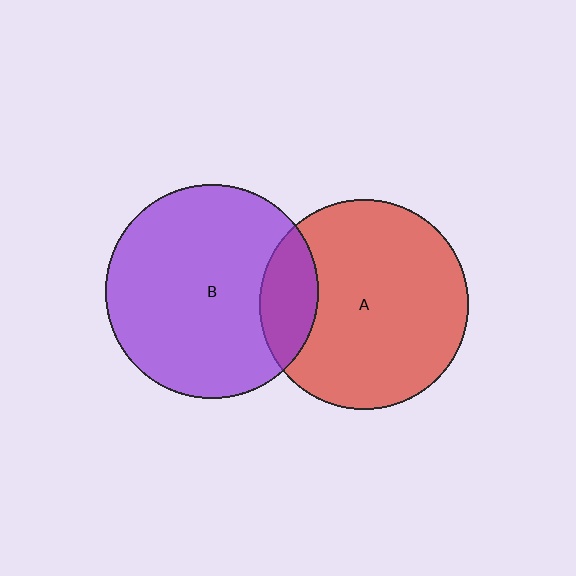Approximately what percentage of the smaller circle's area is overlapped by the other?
Approximately 15%.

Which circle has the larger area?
Circle B (purple).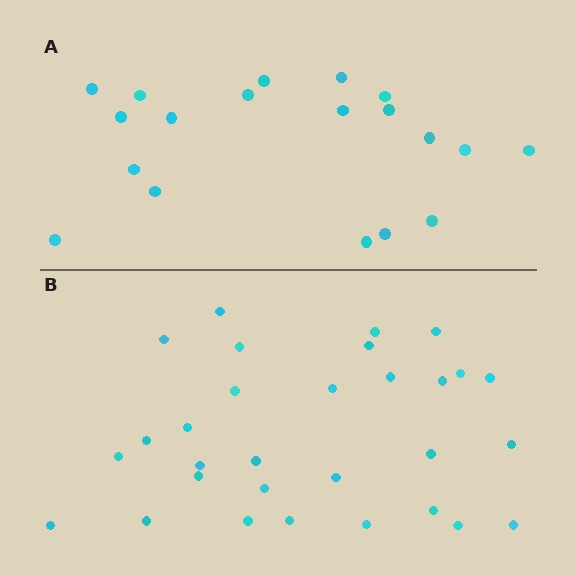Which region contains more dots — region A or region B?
Region B (the bottom region) has more dots.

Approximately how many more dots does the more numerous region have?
Region B has roughly 12 or so more dots than region A.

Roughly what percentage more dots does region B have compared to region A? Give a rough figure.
About 60% more.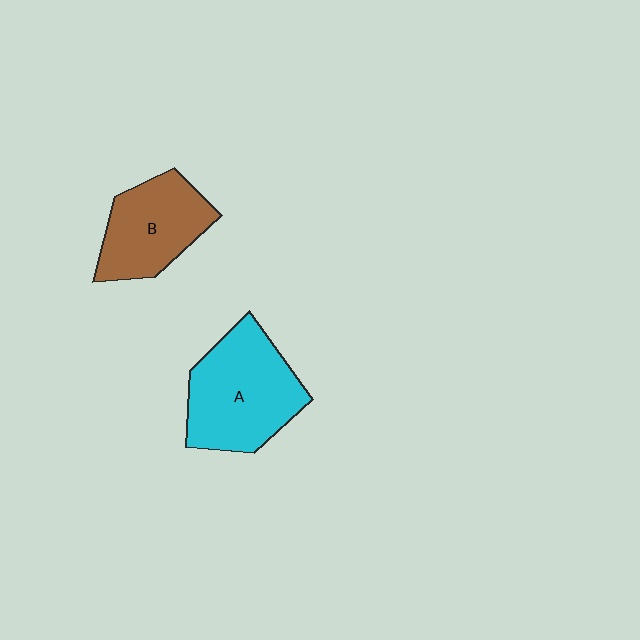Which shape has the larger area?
Shape A (cyan).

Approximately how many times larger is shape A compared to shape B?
Approximately 1.3 times.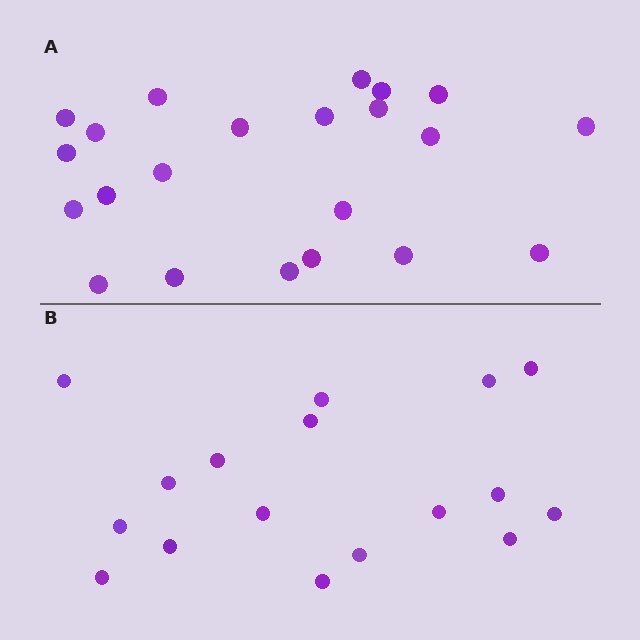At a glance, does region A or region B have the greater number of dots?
Region A (the top region) has more dots.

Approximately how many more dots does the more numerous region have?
Region A has about 5 more dots than region B.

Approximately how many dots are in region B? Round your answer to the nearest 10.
About 20 dots. (The exact count is 17, which rounds to 20.)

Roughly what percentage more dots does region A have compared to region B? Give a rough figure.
About 30% more.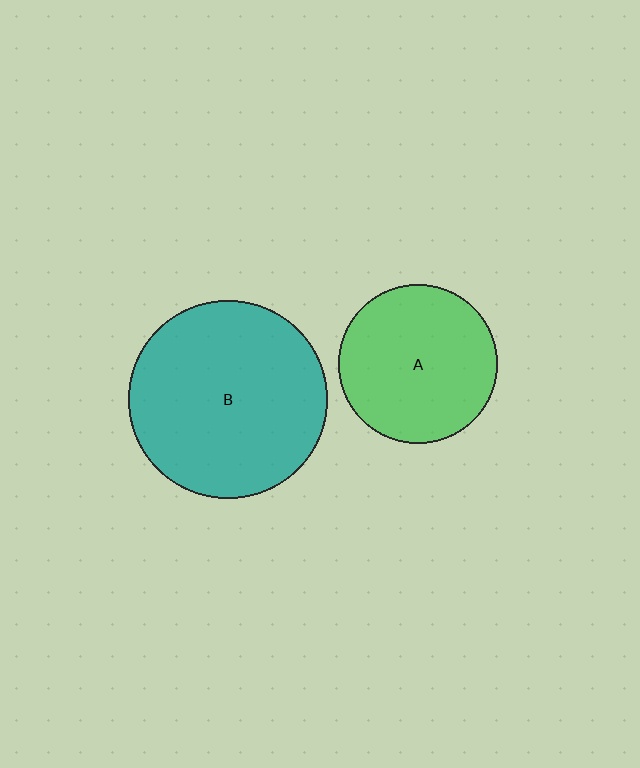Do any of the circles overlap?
No, none of the circles overlap.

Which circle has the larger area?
Circle B (teal).